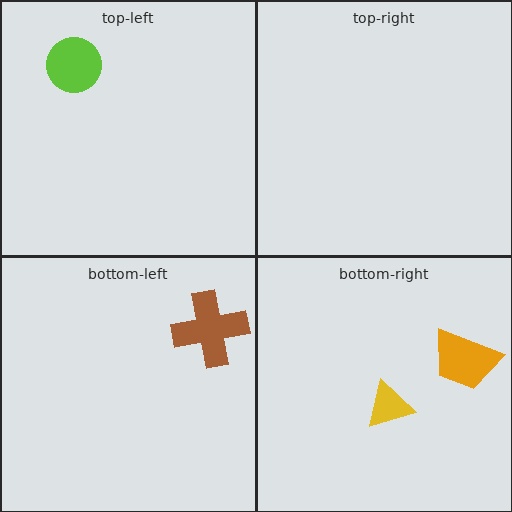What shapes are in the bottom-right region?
The orange trapezoid, the yellow triangle.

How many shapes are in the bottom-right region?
2.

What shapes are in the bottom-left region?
The brown cross.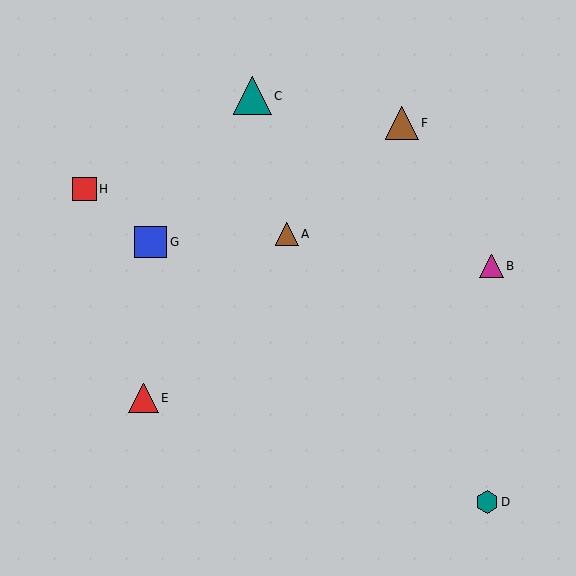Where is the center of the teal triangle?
The center of the teal triangle is at (252, 96).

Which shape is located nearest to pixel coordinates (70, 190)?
The red square (labeled H) at (85, 189) is nearest to that location.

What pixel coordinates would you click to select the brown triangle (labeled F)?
Click at (402, 123) to select the brown triangle F.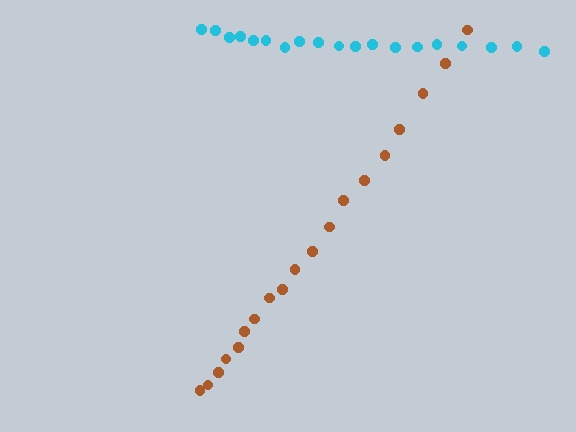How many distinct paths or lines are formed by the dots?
There are 2 distinct paths.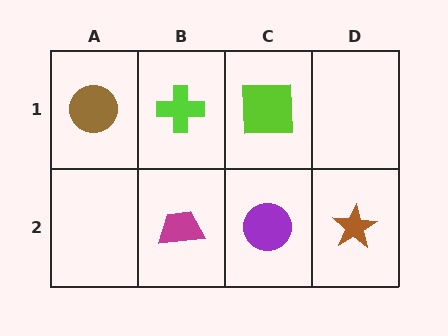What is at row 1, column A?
A brown circle.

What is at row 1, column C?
A lime square.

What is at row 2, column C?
A purple circle.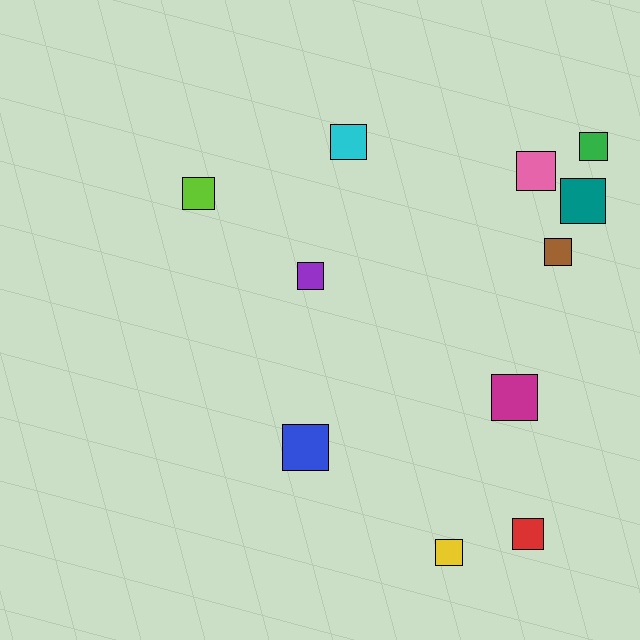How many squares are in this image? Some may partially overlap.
There are 11 squares.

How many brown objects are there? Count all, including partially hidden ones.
There is 1 brown object.